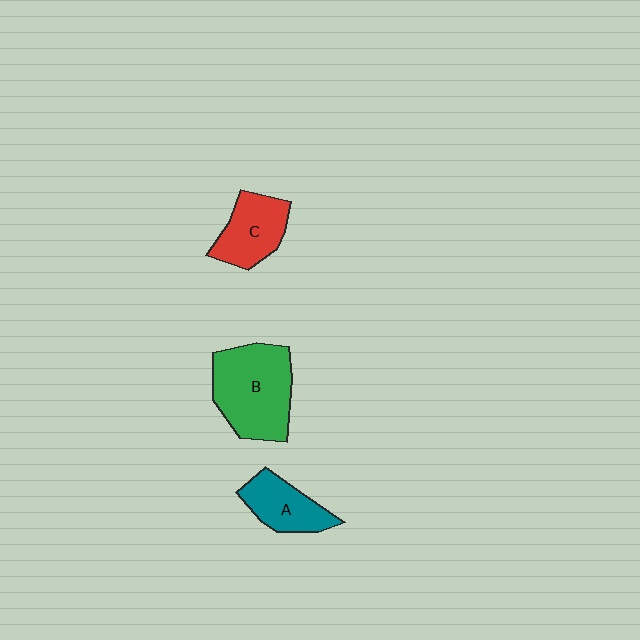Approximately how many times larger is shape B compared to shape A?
Approximately 1.8 times.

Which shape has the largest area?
Shape B (green).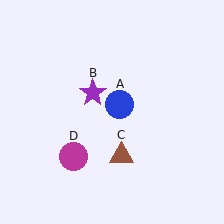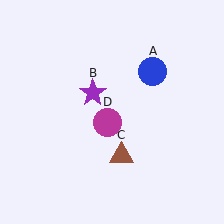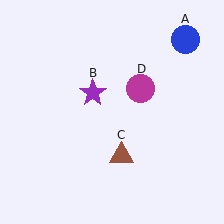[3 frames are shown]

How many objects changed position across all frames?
2 objects changed position: blue circle (object A), magenta circle (object D).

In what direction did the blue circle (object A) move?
The blue circle (object A) moved up and to the right.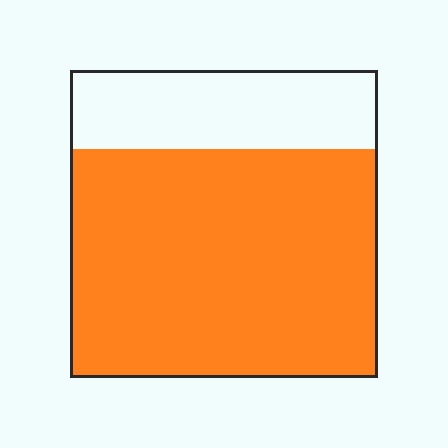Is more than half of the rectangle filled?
Yes.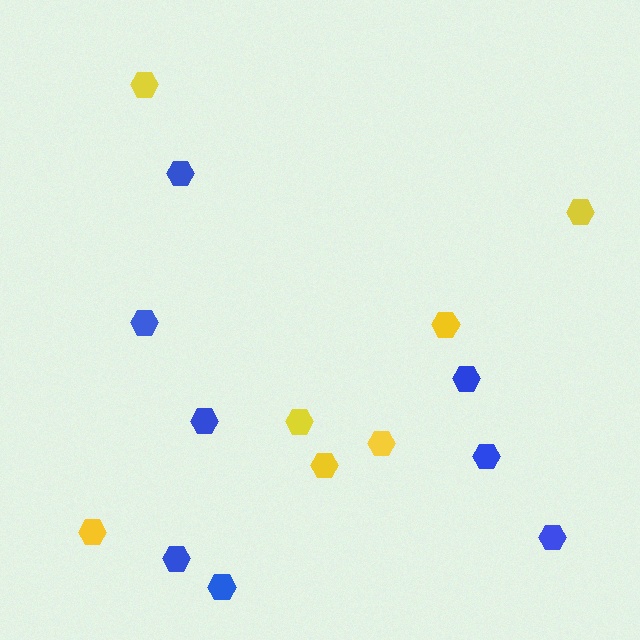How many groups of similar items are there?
There are 2 groups: one group of yellow hexagons (7) and one group of blue hexagons (8).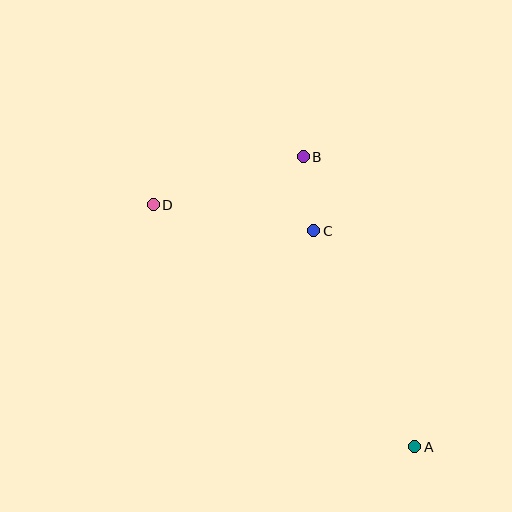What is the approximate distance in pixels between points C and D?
The distance between C and D is approximately 163 pixels.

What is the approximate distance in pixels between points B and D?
The distance between B and D is approximately 158 pixels.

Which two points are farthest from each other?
Points A and D are farthest from each other.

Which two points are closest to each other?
Points B and C are closest to each other.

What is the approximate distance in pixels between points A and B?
The distance between A and B is approximately 311 pixels.